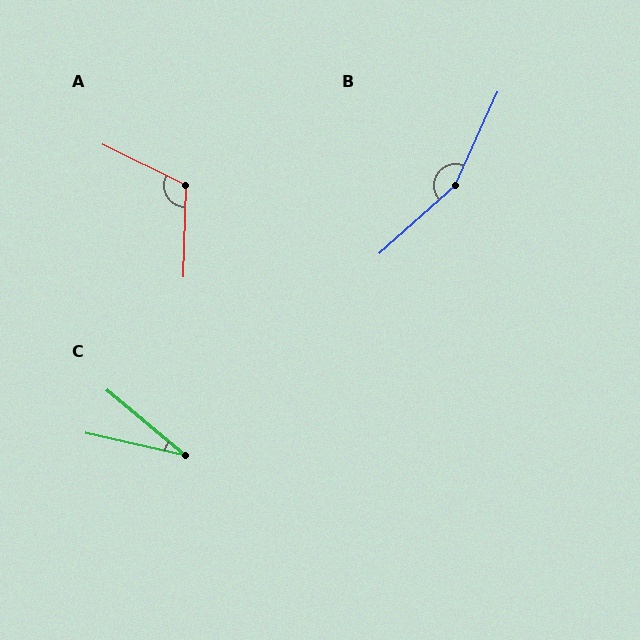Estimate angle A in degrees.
Approximately 115 degrees.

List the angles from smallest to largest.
C (27°), A (115°), B (156°).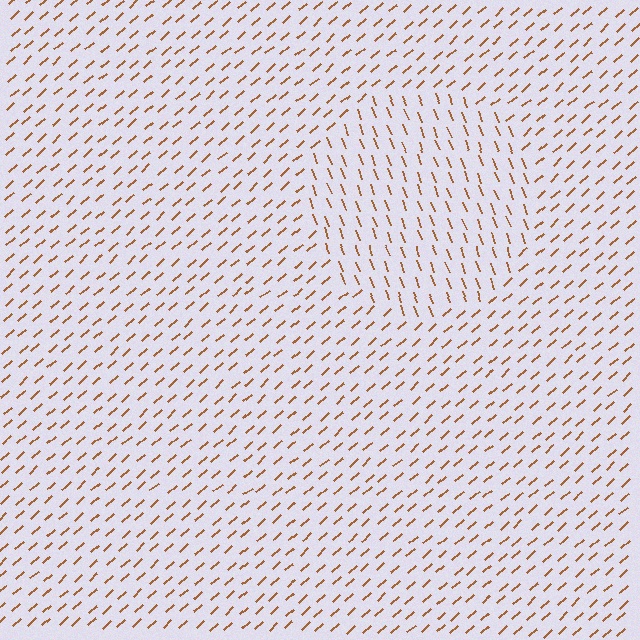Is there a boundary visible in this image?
Yes, there is a texture boundary formed by a change in line orientation.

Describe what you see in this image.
The image is filled with small brown line segments. A circle region in the image has lines oriented differently from the surrounding lines, creating a visible texture boundary.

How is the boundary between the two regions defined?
The boundary is defined purely by a change in line orientation (approximately 69 degrees difference). All lines are the same color and thickness.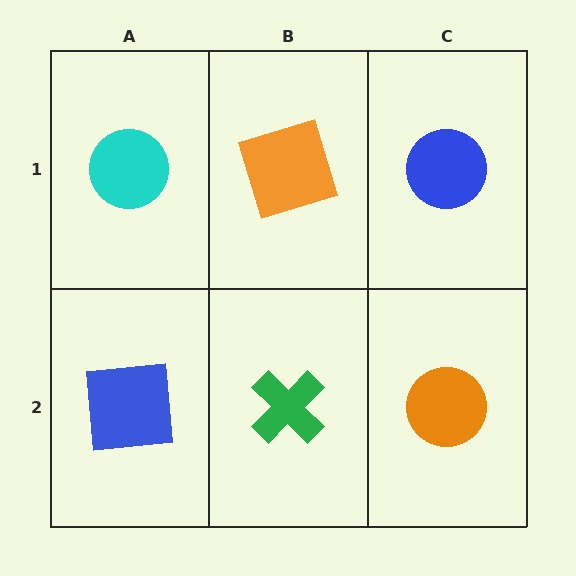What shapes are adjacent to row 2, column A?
A cyan circle (row 1, column A), a green cross (row 2, column B).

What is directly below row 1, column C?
An orange circle.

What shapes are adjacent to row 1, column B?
A green cross (row 2, column B), a cyan circle (row 1, column A), a blue circle (row 1, column C).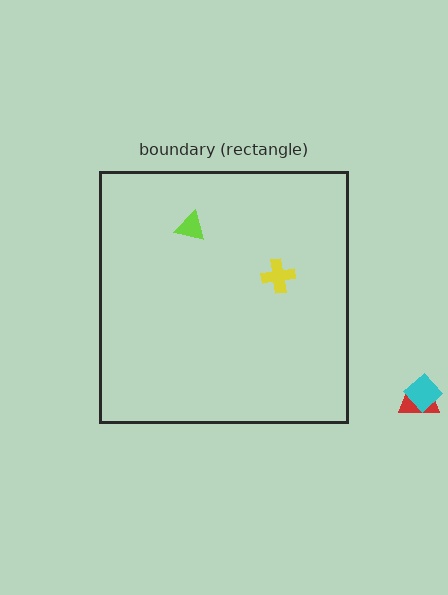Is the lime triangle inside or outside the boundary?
Inside.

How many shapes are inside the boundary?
2 inside, 2 outside.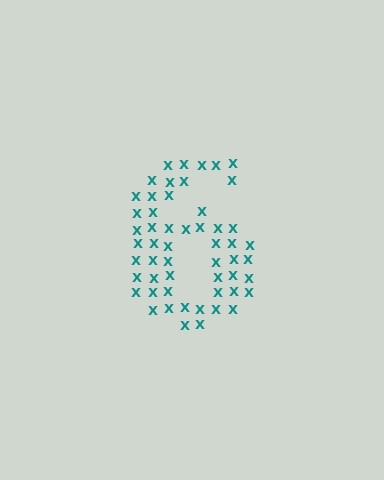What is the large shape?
The large shape is the digit 6.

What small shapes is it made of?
It is made of small letter X's.